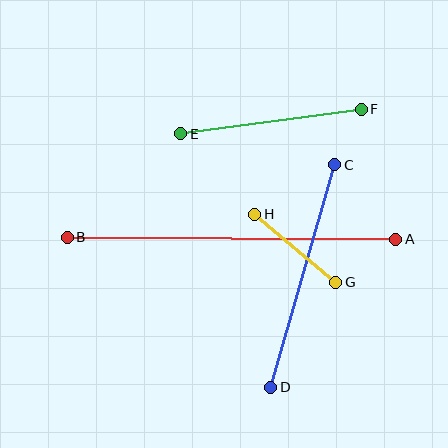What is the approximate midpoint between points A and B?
The midpoint is at approximately (232, 238) pixels.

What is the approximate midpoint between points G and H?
The midpoint is at approximately (295, 248) pixels.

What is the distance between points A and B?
The distance is approximately 329 pixels.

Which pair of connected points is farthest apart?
Points A and B are farthest apart.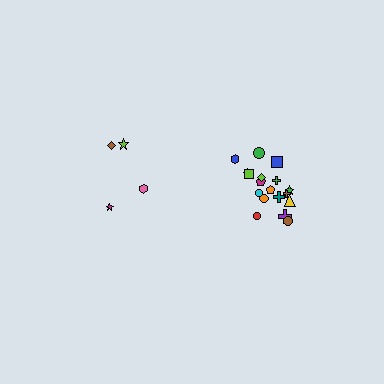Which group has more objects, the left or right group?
The right group.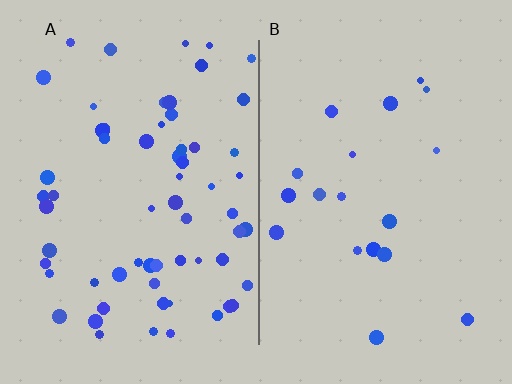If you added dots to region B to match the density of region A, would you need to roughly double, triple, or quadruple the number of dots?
Approximately triple.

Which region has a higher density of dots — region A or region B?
A (the left).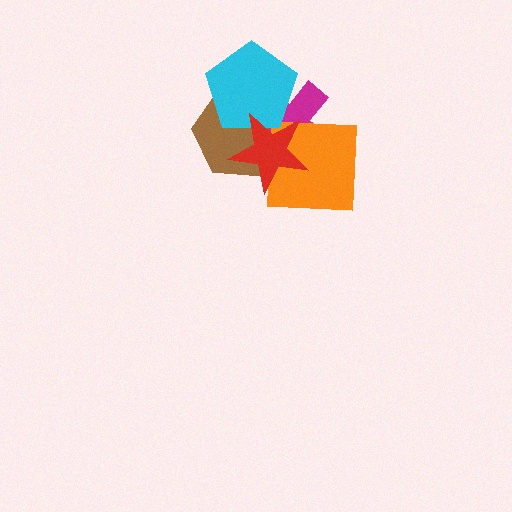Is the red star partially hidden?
No, no other shape covers it.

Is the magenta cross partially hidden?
Yes, it is partially covered by another shape.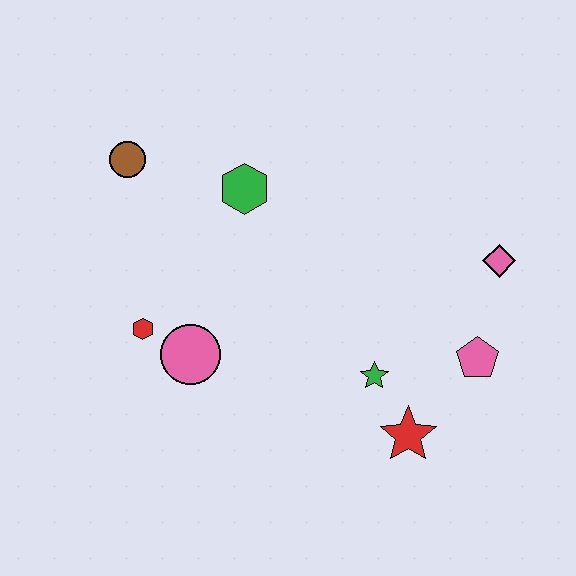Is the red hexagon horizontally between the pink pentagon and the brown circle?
Yes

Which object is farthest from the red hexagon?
The pink diamond is farthest from the red hexagon.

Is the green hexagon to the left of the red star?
Yes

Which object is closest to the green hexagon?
The brown circle is closest to the green hexagon.